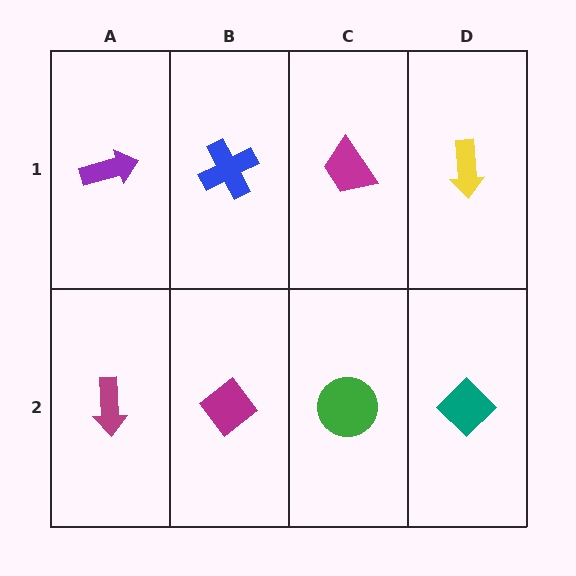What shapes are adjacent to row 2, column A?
A purple arrow (row 1, column A), a magenta diamond (row 2, column B).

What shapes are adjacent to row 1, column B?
A magenta diamond (row 2, column B), a purple arrow (row 1, column A), a magenta trapezoid (row 1, column C).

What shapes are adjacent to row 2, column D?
A yellow arrow (row 1, column D), a green circle (row 2, column C).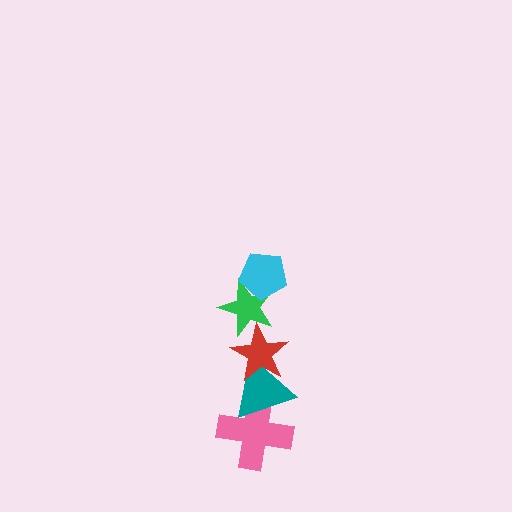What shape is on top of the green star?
The cyan pentagon is on top of the green star.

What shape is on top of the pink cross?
The teal triangle is on top of the pink cross.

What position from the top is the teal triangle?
The teal triangle is 4th from the top.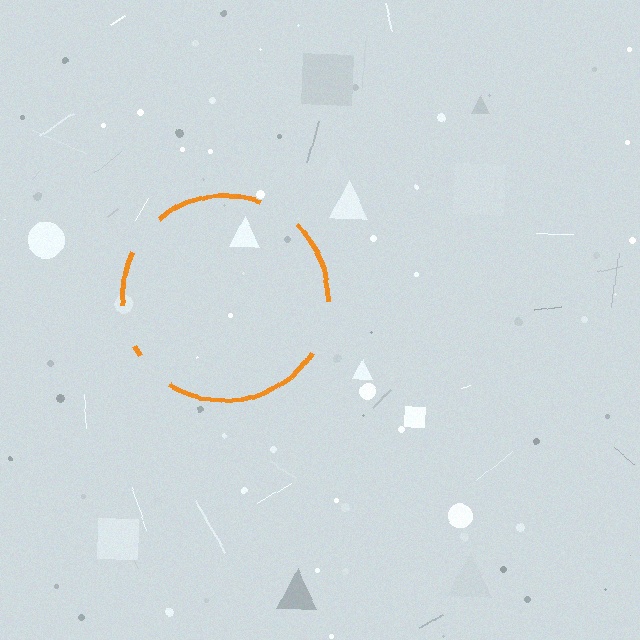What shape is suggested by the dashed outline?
The dashed outline suggests a circle.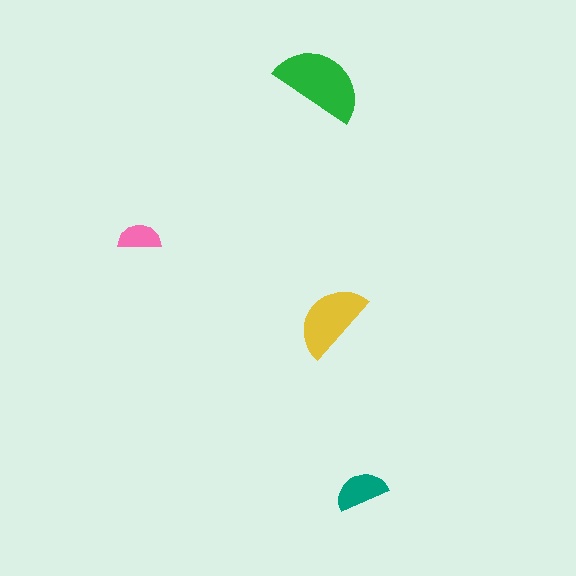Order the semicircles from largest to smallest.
the green one, the yellow one, the teal one, the pink one.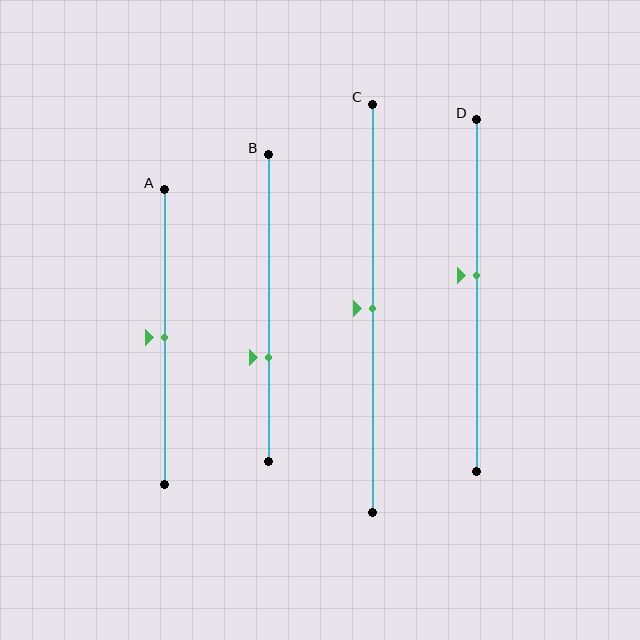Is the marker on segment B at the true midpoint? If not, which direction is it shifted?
No, the marker on segment B is shifted downward by about 16% of the segment length.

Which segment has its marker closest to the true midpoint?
Segment A has its marker closest to the true midpoint.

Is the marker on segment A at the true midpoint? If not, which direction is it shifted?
Yes, the marker on segment A is at the true midpoint.